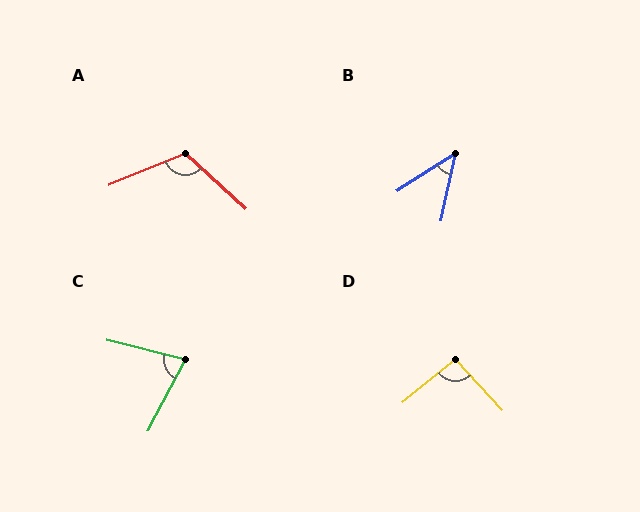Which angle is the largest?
A, at approximately 115 degrees.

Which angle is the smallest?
B, at approximately 45 degrees.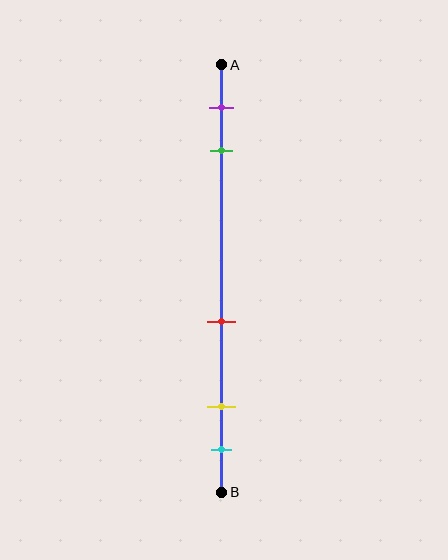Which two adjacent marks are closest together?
The yellow and cyan marks are the closest adjacent pair.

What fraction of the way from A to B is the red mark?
The red mark is approximately 60% (0.6) of the way from A to B.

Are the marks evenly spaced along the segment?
No, the marks are not evenly spaced.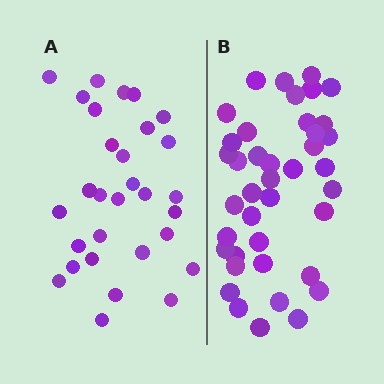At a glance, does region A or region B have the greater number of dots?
Region B (the right region) has more dots.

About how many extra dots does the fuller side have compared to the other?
Region B has roughly 10 or so more dots than region A.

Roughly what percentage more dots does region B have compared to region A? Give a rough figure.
About 35% more.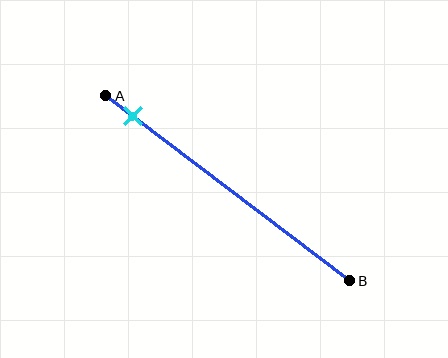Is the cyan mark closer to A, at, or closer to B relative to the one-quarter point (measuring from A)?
The cyan mark is closer to point A than the one-quarter point of segment AB.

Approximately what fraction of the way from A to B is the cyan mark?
The cyan mark is approximately 10% of the way from A to B.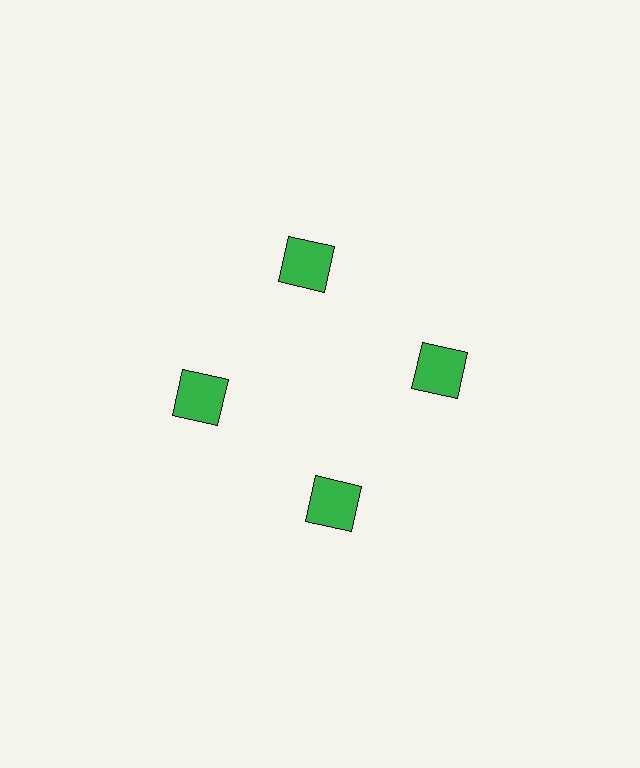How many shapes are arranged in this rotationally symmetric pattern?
There are 4 shapes, arranged in 4 groups of 1.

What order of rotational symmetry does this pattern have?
This pattern has 4-fold rotational symmetry.